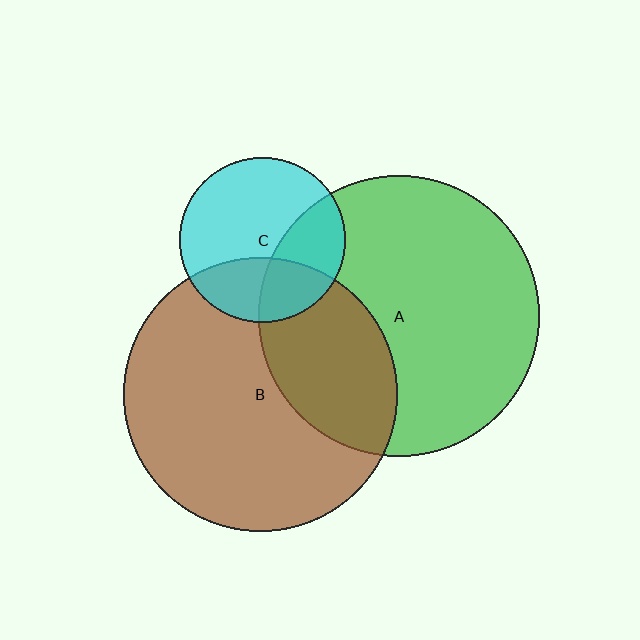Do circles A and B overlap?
Yes.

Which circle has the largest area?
Circle A (green).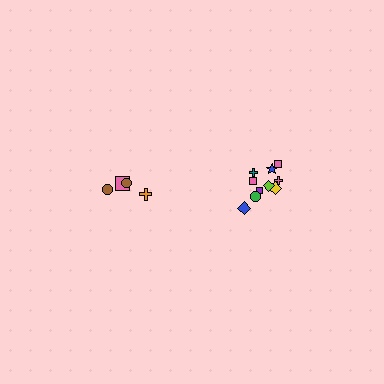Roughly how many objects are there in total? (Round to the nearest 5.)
Roughly 15 objects in total.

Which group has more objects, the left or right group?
The right group.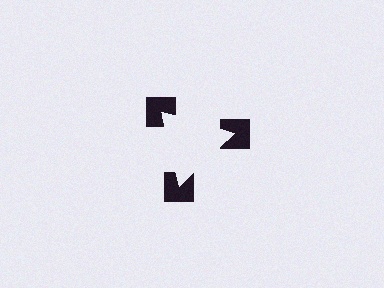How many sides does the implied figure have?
3 sides.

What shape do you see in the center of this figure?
An illusory triangle — its edges are inferred from the aligned wedge cuts in the notched squares, not physically drawn.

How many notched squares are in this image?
There are 3 — one at each vertex of the illusory triangle.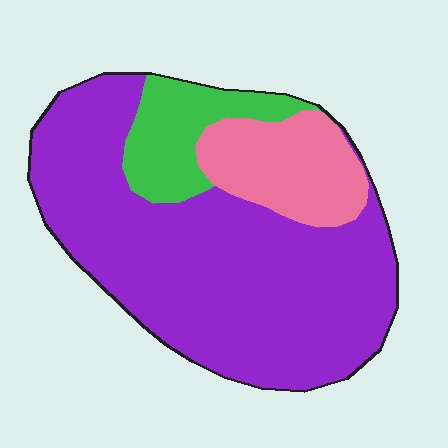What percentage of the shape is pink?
Pink takes up about one sixth (1/6) of the shape.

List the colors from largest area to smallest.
From largest to smallest: purple, pink, green.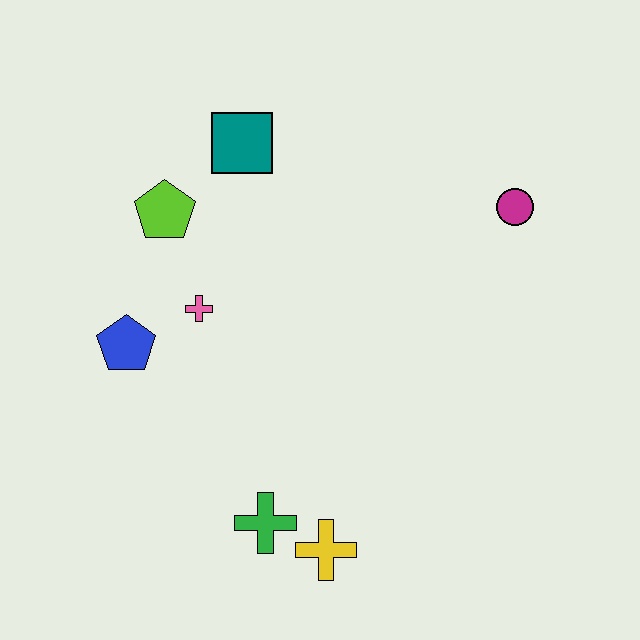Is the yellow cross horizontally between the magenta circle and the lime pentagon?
Yes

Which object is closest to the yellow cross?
The green cross is closest to the yellow cross.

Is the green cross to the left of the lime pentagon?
No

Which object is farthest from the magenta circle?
The blue pentagon is farthest from the magenta circle.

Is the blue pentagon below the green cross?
No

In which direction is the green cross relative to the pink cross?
The green cross is below the pink cross.